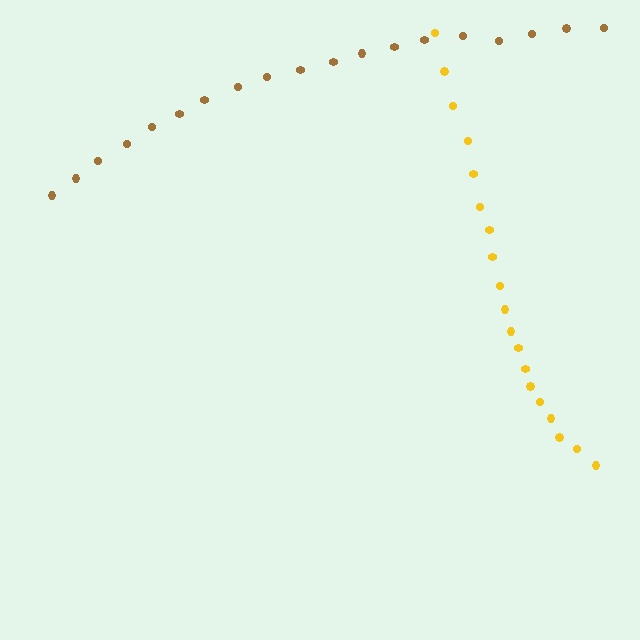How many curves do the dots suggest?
There are 2 distinct paths.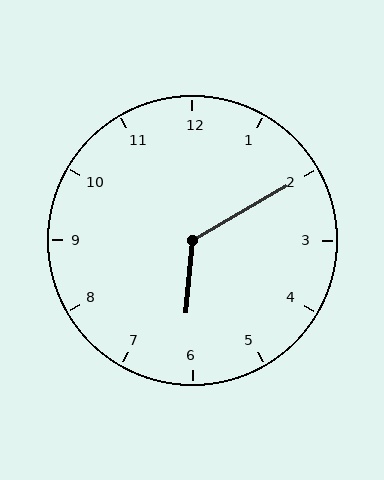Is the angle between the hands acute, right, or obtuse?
It is obtuse.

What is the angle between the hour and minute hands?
Approximately 125 degrees.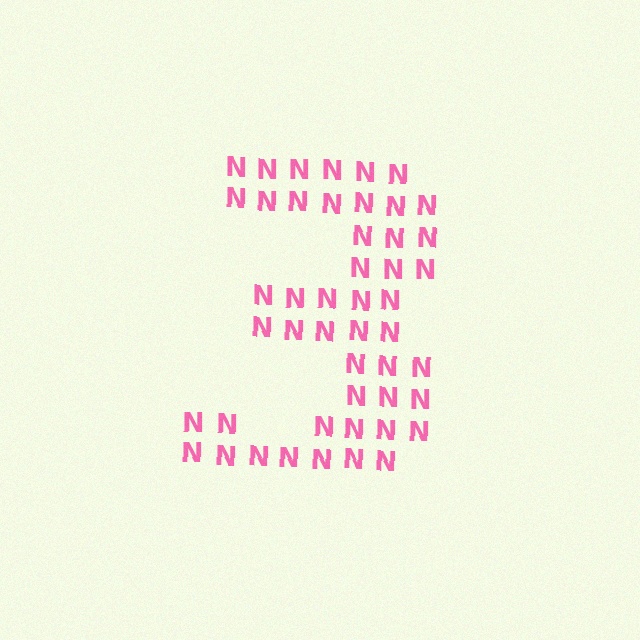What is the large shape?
The large shape is the digit 3.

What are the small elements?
The small elements are letter N's.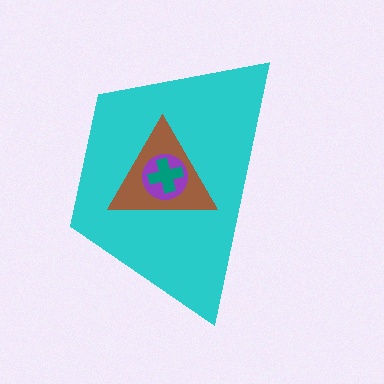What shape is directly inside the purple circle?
The teal cross.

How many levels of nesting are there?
4.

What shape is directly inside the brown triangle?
The purple circle.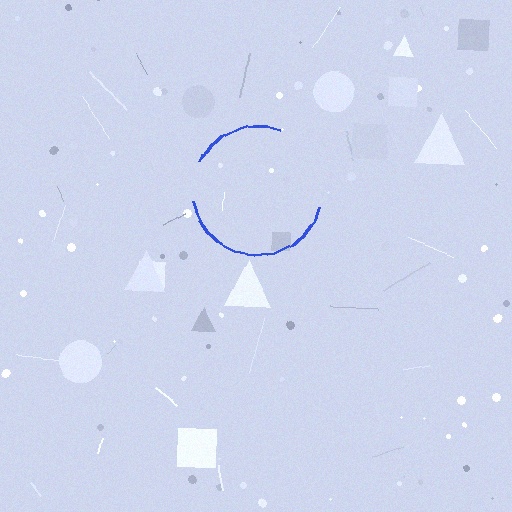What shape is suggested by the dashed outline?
The dashed outline suggests a circle.